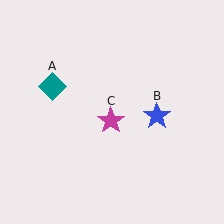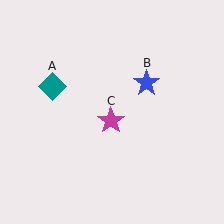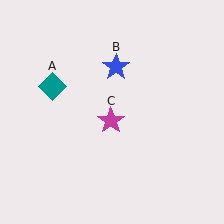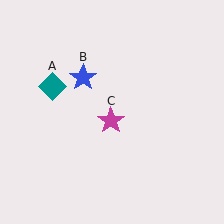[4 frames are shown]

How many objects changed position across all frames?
1 object changed position: blue star (object B).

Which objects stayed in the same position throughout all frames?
Teal diamond (object A) and magenta star (object C) remained stationary.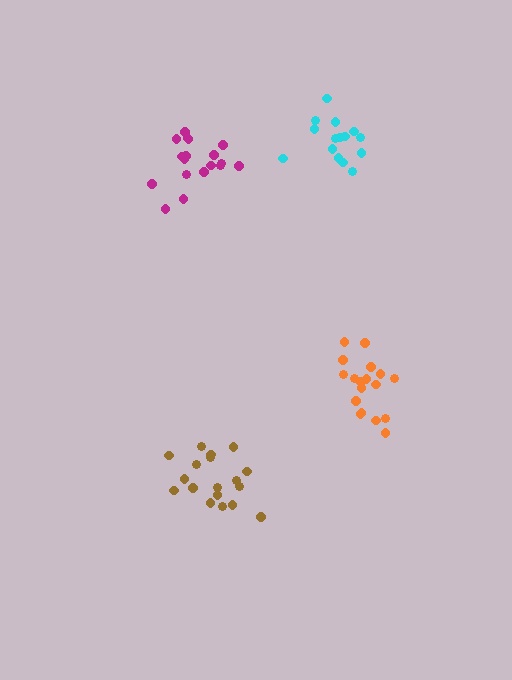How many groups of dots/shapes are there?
There are 4 groups.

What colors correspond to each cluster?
The clusters are colored: orange, magenta, cyan, brown.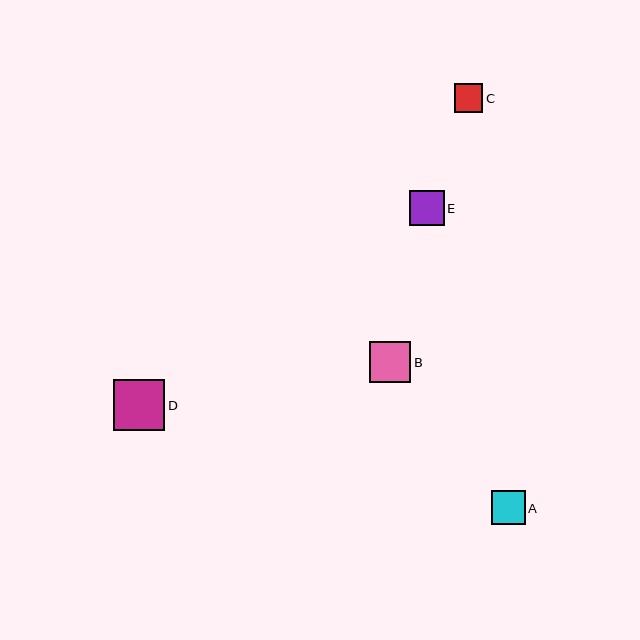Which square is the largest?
Square D is the largest with a size of approximately 51 pixels.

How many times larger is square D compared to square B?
Square D is approximately 1.2 times the size of square B.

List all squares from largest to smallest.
From largest to smallest: D, B, E, A, C.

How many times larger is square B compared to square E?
Square B is approximately 1.2 times the size of square E.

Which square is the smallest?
Square C is the smallest with a size of approximately 29 pixels.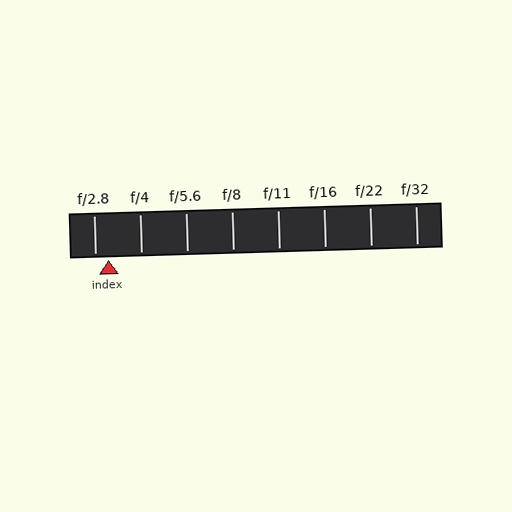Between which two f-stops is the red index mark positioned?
The index mark is between f/2.8 and f/4.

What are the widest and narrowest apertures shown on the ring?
The widest aperture shown is f/2.8 and the narrowest is f/32.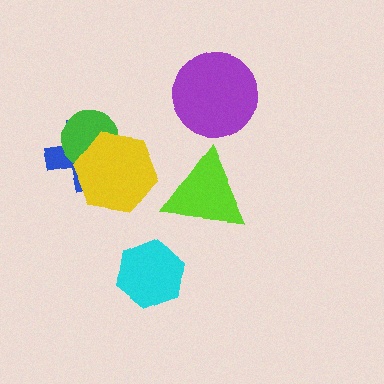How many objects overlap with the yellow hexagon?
2 objects overlap with the yellow hexagon.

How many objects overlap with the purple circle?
0 objects overlap with the purple circle.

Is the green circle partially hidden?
Yes, it is partially covered by another shape.